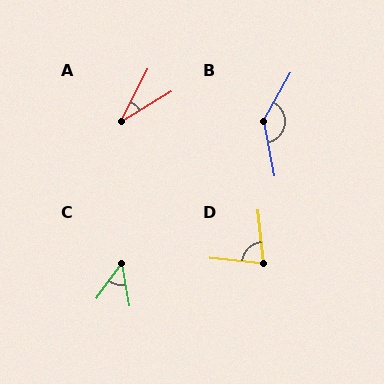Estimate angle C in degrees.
Approximately 46 degrees.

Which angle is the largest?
B, at approximately 139 degrees.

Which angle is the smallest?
A, at approximately 33 degrees.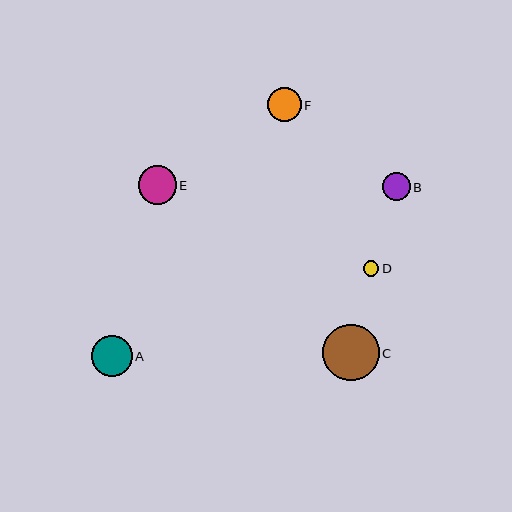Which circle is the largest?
Circle C is the largest with a size of approximately 56 pixels.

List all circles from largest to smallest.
From largest to smallest: C, A, E, F, B, D.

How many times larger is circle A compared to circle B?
Circle A is approximately 1.5 times the size of circle B.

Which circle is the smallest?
Circle D is the smallest with a size of approximately 15 pixels.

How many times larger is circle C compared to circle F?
Circle C is approximately 1.7 times the size of circle F.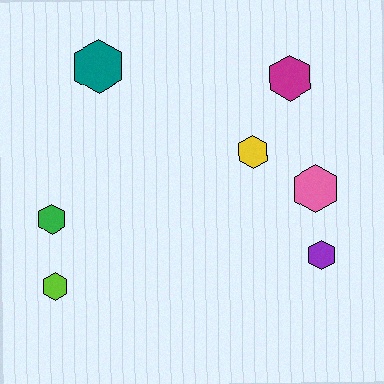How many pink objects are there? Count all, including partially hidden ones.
There is 1 pink object.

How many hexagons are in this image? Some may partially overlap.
There are 7 hexagons.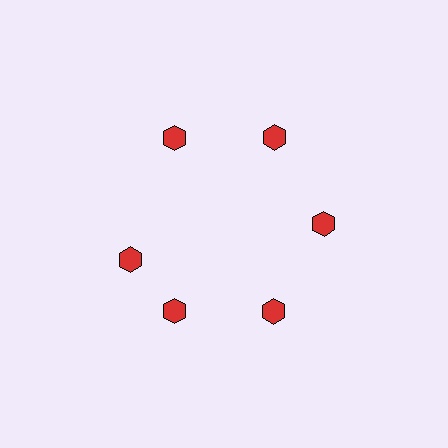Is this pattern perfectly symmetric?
No. The 6 red hexagons are arranged in a ring, but one element near the 9 o'clock position is rotated out of alignment along the ring, breaking the 6-fold rotational symmetry.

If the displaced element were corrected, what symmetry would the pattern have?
It would have 6-fold rotational symmetry — the pattern would map onto itself every 60 degrees.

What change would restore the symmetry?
The symmetry would be restored by rotating it back into even spacing with its neighbors so that all 6 hexagons sit at equal angles and equal distance from the center.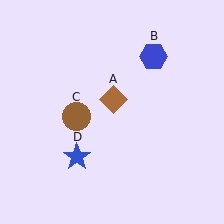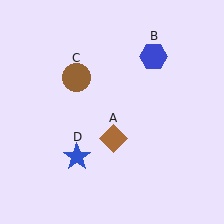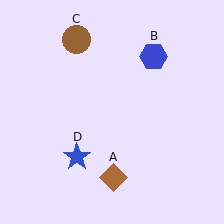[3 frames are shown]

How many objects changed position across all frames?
2 objects changed position: brown diamond (object A), brown circle (object C).